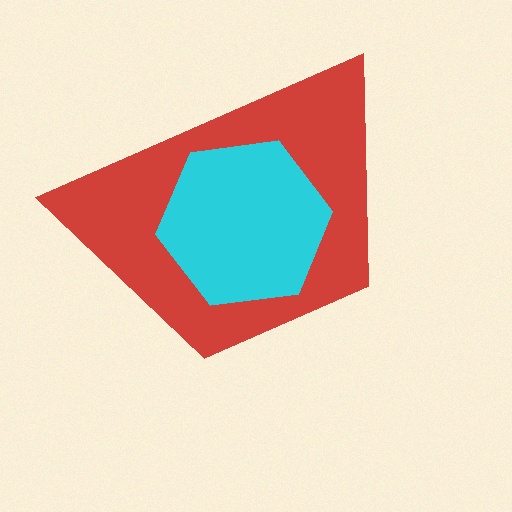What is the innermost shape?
The cyan hexagon.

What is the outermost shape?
The red trapezoid.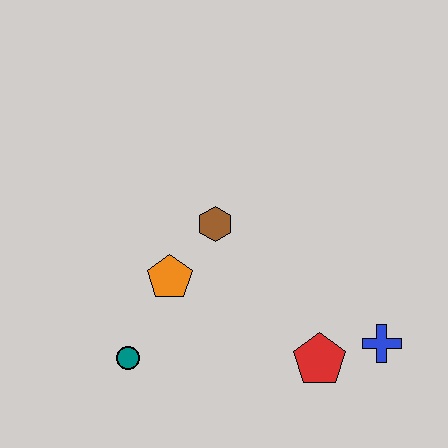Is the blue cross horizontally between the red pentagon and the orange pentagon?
No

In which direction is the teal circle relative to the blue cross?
The teal circle is to the left of the blue cross.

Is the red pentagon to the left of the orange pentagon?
No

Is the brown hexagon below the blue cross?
No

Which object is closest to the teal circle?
The orange pentagon is closest to the teal circle.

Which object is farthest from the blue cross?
The teal circle is farthest from the blue cross.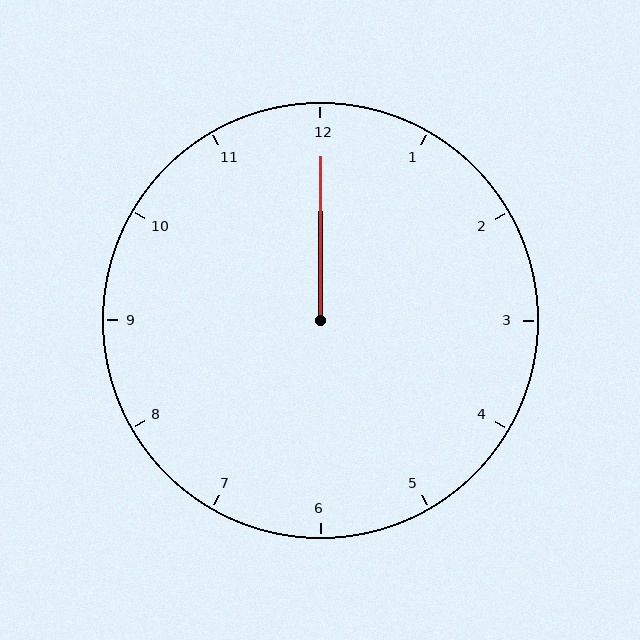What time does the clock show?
12:00.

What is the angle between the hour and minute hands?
Approximately 0 degrees.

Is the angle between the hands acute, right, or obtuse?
It is acute.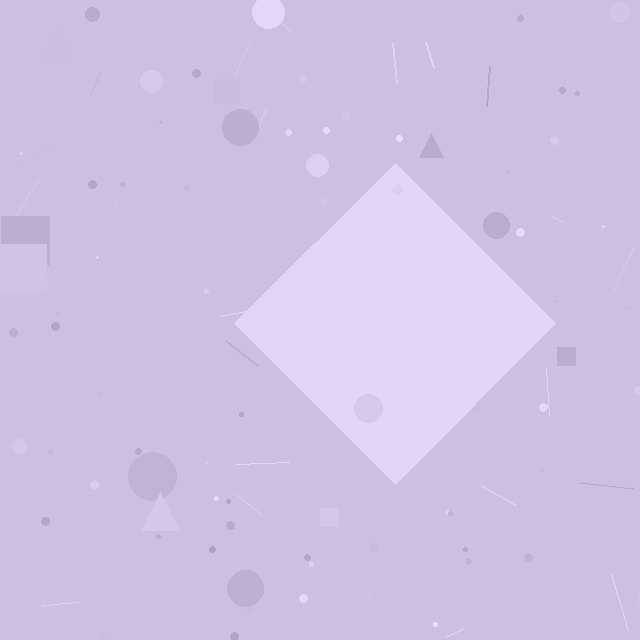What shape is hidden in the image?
A diamond is hidden in the image.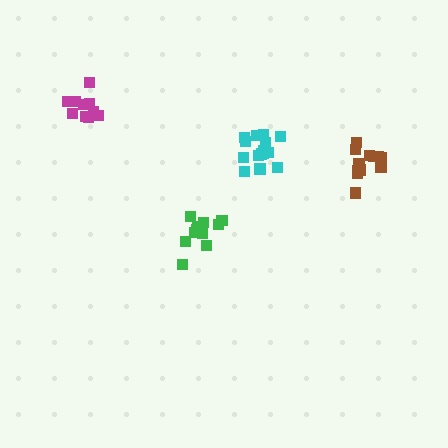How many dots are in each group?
Group 1: 12 dots, Group 2: 15 dots, Group 3: 11 dots, Group 4: 10 dots (48 total).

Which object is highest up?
The magenta cluster is topmost.